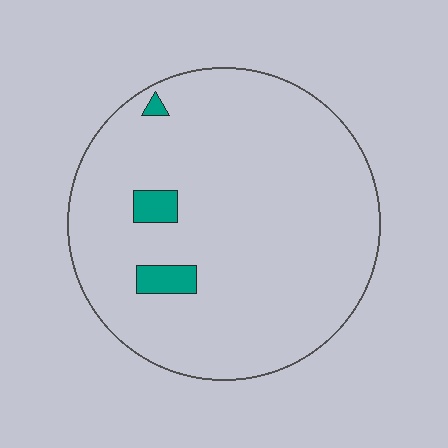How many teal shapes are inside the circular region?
3.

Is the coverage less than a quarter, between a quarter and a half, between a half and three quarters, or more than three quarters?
Less than a quarter.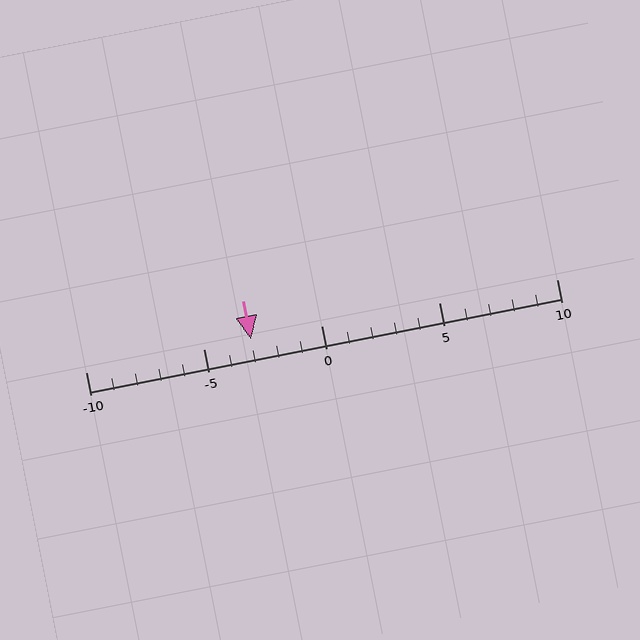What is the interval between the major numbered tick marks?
The major tick marks are spaced 5 units apart.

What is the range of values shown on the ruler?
The ruler shows values from -10 to 10.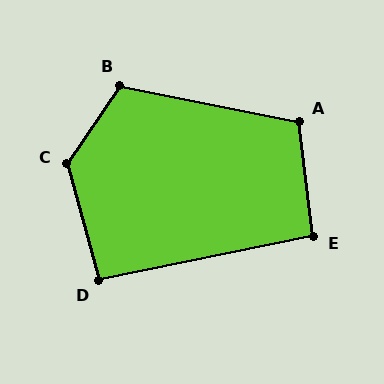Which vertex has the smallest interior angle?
D, at approximately 94 degrees.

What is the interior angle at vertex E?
Approximately 95 degrees (obtuse).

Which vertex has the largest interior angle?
C, at approximately 130 degrees.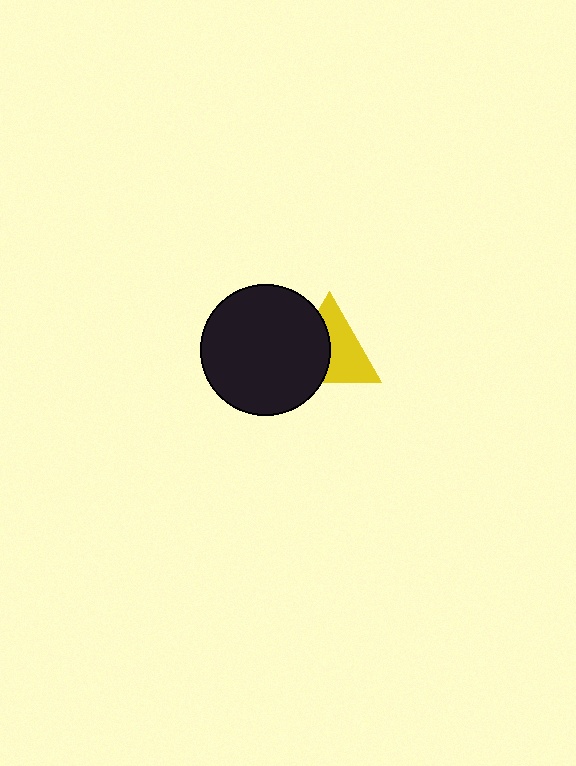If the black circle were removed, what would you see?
You would see the complete yellow triangle.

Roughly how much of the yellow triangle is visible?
About half of it is visible (roughly 55%).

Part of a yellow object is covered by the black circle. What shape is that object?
It is a triangle.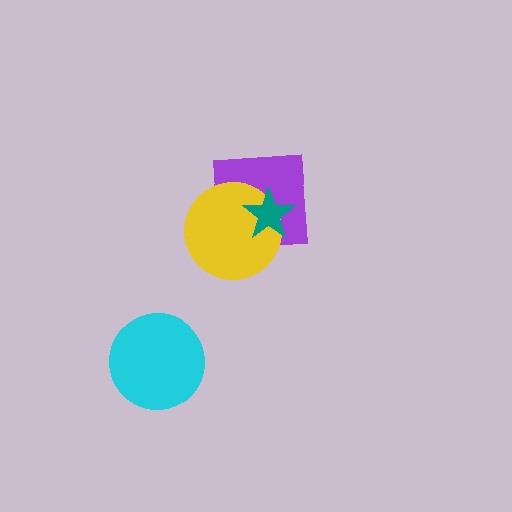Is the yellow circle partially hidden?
Yes, it is partially covered by another shape.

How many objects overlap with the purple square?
2 objects overlap with the purple square.